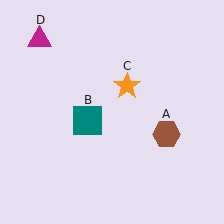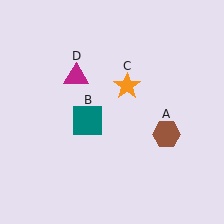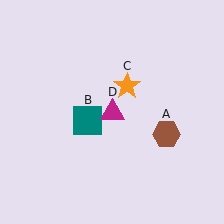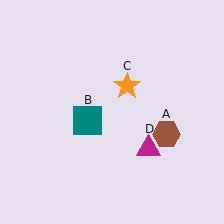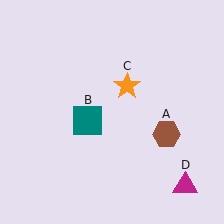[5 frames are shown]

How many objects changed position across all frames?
1 object changed position: magenta triangle (object D).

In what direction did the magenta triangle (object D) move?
The magenta triangle (object D) moved down and to the right.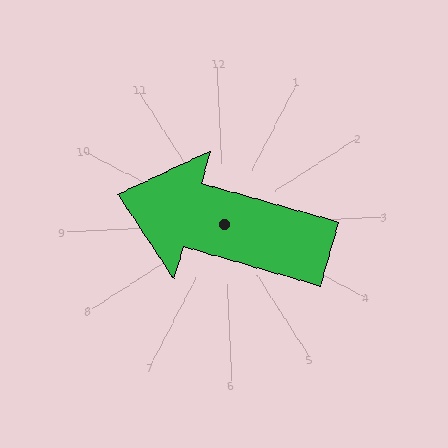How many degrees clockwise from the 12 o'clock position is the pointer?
Approximately 288 degrees.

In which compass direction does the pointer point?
West.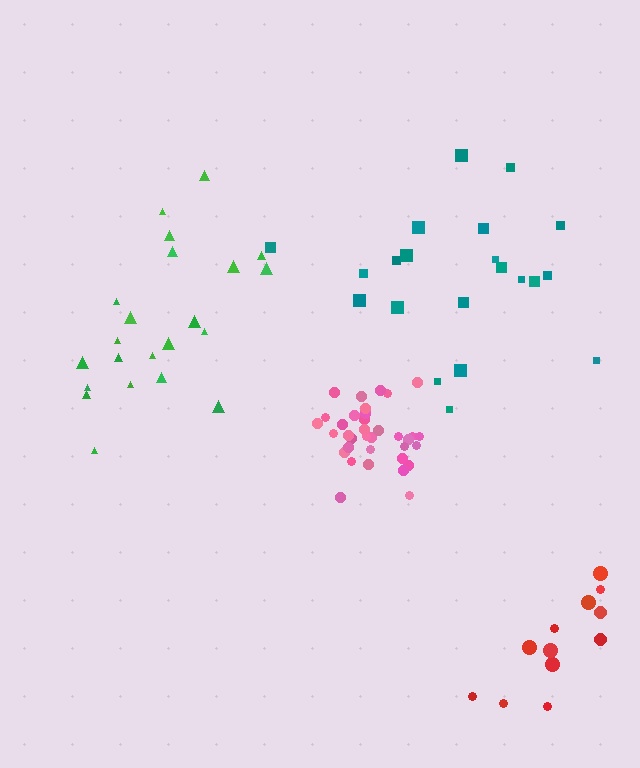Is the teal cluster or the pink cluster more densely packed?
Pink.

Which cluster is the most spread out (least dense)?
Red.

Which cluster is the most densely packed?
Pink.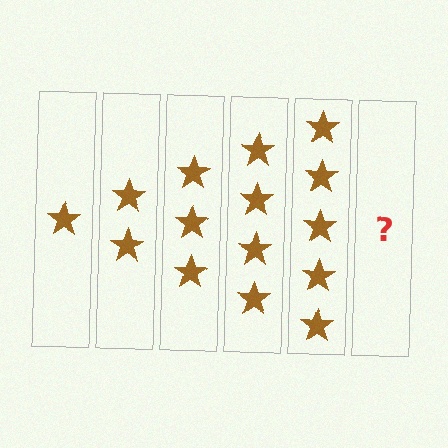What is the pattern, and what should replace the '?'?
The pattern is that each step adds one more star. The '?' should be 6 stars.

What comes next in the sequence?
The next element should be 6 stars.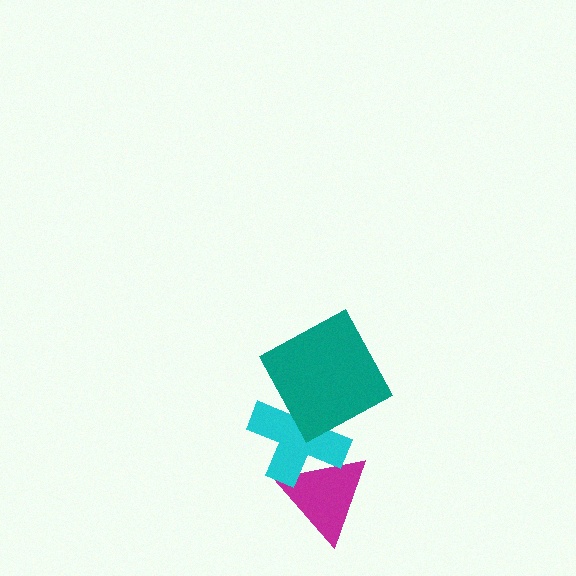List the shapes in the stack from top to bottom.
From top to bottom: the teal square, the cyan cross, the magenta triangle.